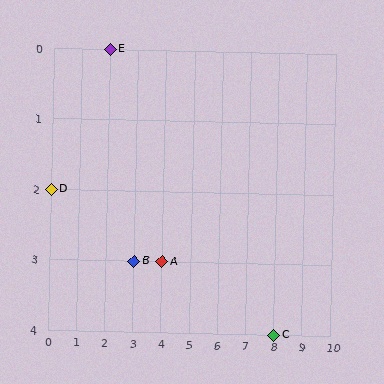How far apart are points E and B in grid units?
Points E and B are 1 column and 3 rows apart (about 3.2 grid units diagonally).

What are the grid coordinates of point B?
Point B is at grid coordinates (3, 3).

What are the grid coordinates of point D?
Point D is at grid coordinates (0, 2).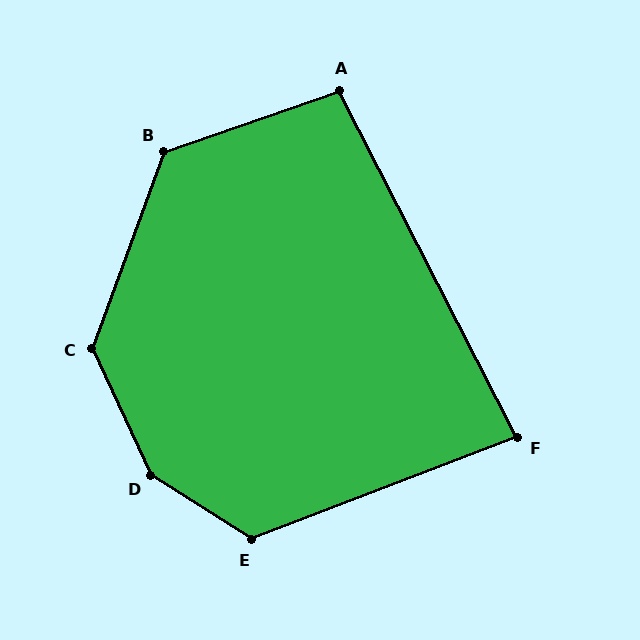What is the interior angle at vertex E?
Approximately 127 degrees (obtuse).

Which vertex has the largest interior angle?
D, at approximately 147 degrees.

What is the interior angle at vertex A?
Approximately 98 degrees (obtuse).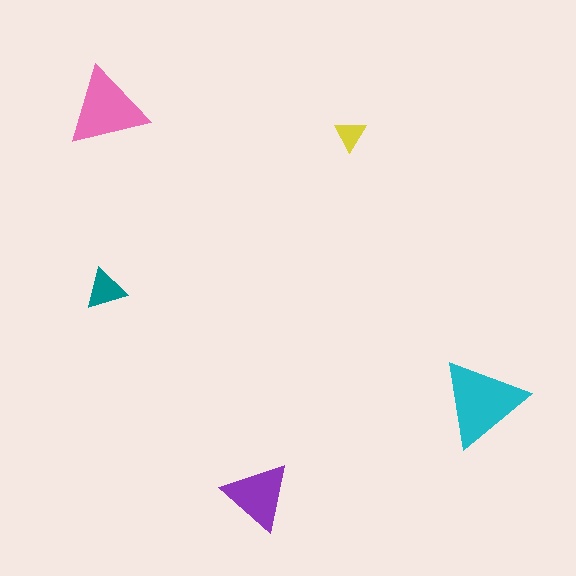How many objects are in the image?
There are 5 objects in the image.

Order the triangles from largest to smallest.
the cyan one, the pink one, the purple one, the teal one, the yellow one.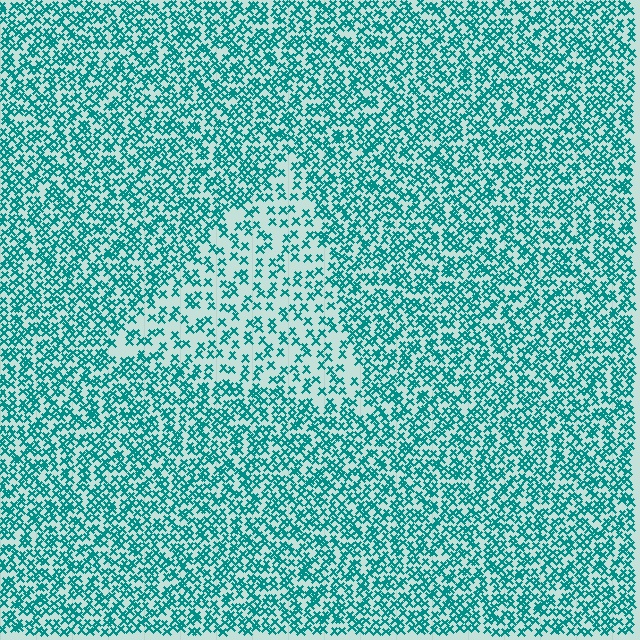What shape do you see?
I see a triangle.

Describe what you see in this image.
The image contains small teal elements arranged at two different densities. A triangle-shaped region is visible where the elements are less densely packed than the surrounding area.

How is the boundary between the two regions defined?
The boundary is defined by a change in element density (approximately 2.0x ratio). All elements are the same color, size, and shape.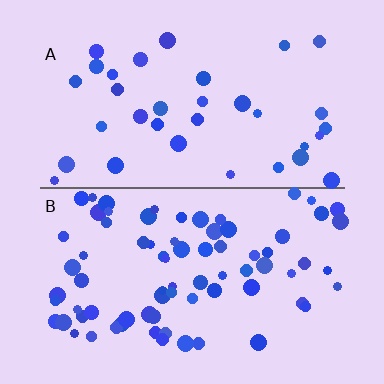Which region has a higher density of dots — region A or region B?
B (the bottom).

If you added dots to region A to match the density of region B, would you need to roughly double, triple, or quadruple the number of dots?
Approximately double.